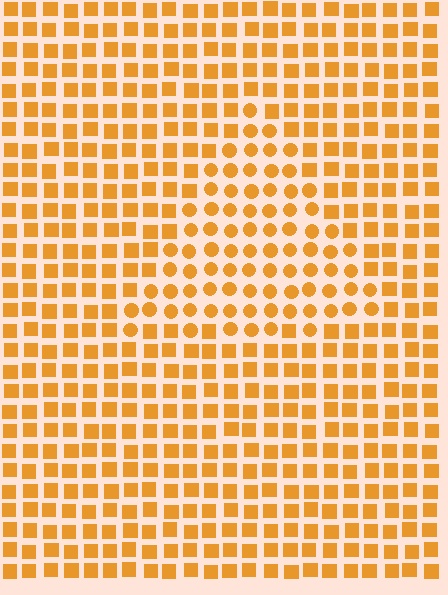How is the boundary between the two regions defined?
The boundary is defined by a change in element shape: circles inside vs. squares outside. All elements share the same color and spacing.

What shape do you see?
I see a triangle.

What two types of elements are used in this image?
The image uses circles inside the triangle region and squares outside it.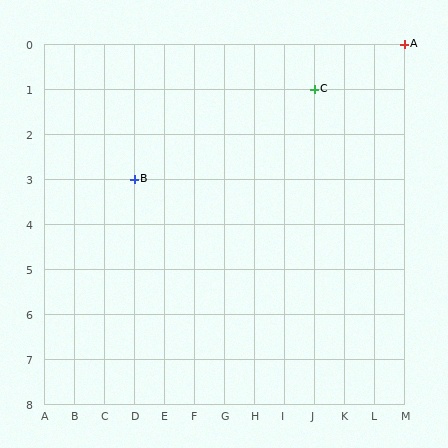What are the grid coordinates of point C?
Point C is at grid coordinates (J, 1).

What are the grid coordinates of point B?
Point B is at grid coordinates (D, 3).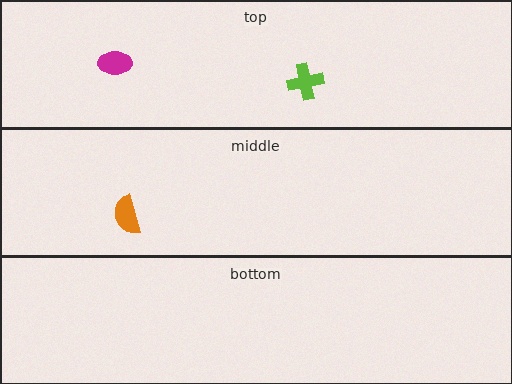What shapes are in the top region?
The lime cross, the magenta ellipse.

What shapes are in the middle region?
The orange semicircle.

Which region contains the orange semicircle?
The middle region.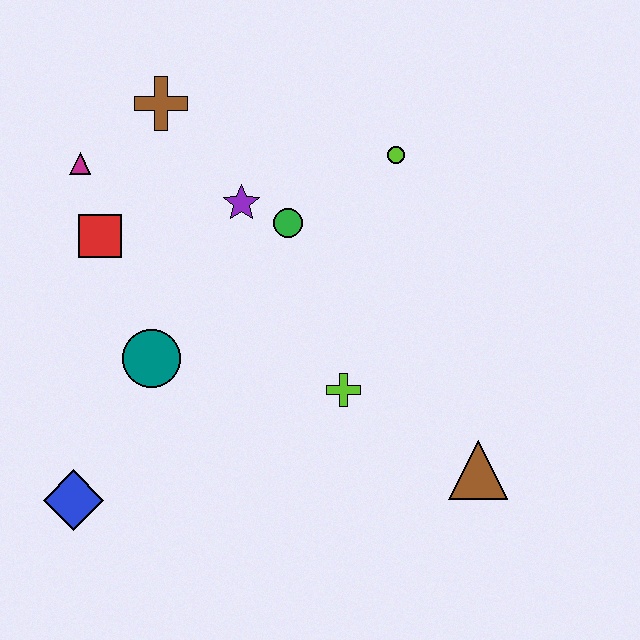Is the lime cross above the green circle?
No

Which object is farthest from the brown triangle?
The magenta triangle is farthest from the brown triangle.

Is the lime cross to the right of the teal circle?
Yes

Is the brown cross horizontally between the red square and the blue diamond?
No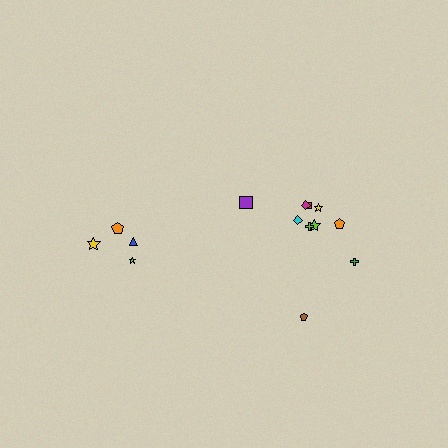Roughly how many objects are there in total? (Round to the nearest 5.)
Roughly 15 objects in total.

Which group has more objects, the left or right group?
The right group.